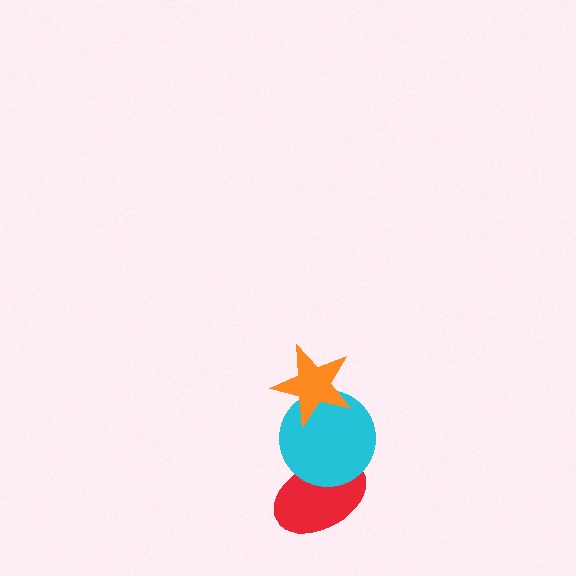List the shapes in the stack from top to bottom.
From top to bottom: the orange star, the cyan circle, the red ellipse.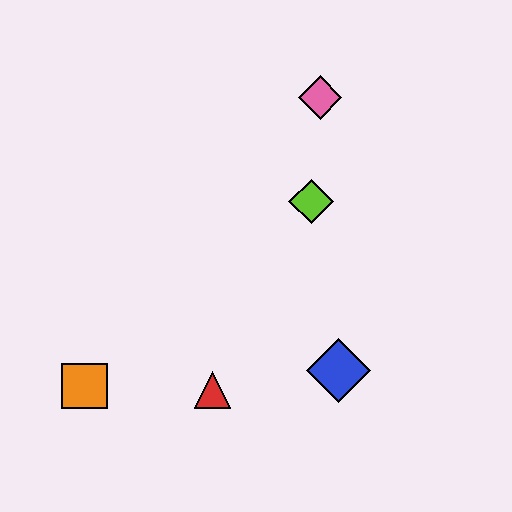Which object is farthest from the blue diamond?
The pink diamond is farthest from the blue diamond.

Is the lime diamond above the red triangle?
Yes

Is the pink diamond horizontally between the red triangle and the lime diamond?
No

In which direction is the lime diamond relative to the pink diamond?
The lime diamond is below the pink diamond.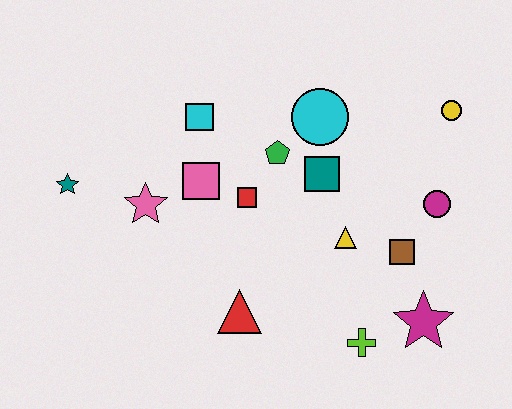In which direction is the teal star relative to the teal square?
The teal star is to the left of the teal square.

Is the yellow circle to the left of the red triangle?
No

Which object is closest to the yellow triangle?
The brown square is closest to the yellow triangle.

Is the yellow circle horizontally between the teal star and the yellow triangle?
No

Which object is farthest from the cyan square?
The magenta star is farthest from the cyan square.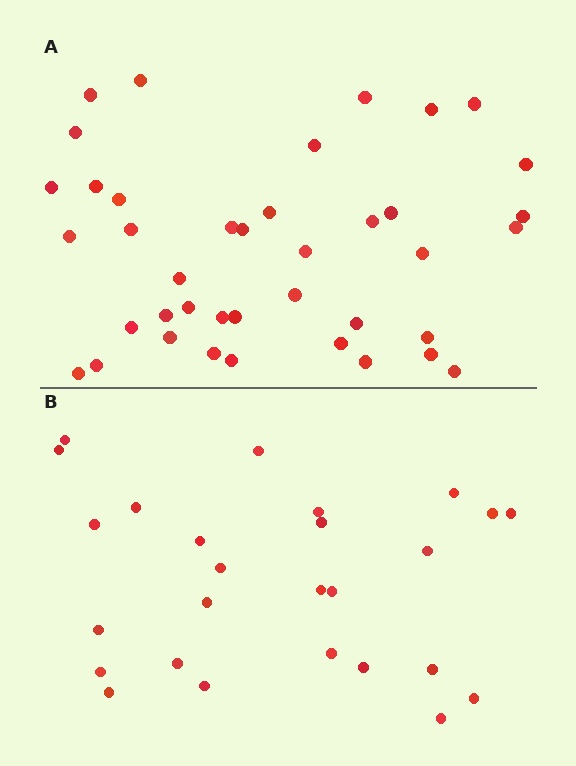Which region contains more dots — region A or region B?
Region A (the top region) has more dots.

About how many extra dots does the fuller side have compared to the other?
Region A has approximately 15 more dots than region B.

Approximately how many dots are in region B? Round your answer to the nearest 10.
About 30 dots. (The exact count is 26, which rounds to 30.)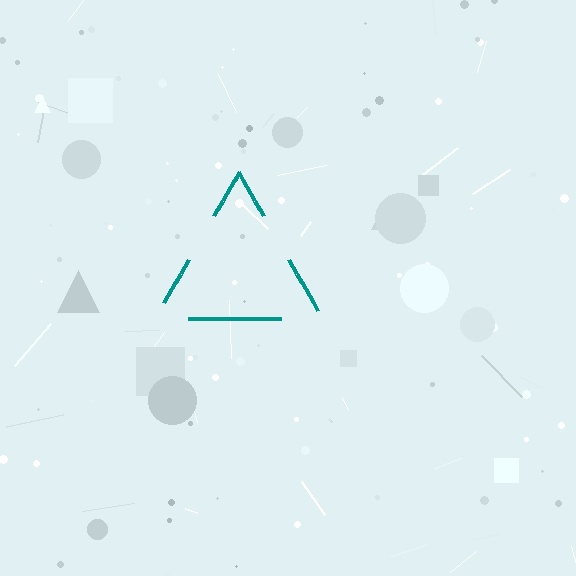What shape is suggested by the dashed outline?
The dashed outline suggests a triangle.